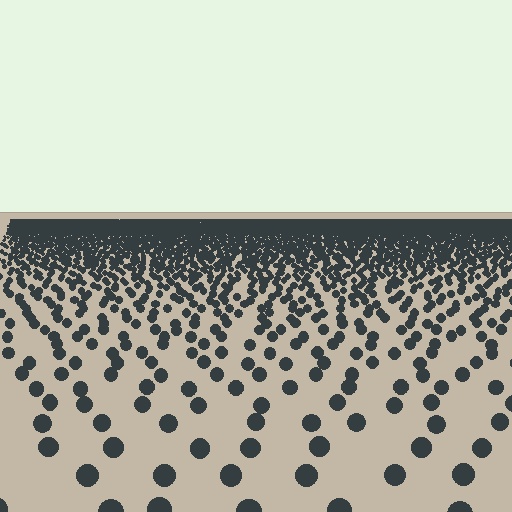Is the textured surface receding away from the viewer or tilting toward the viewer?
The surface is receding away from the viewer. Texture elements get smaller and denser toward the top.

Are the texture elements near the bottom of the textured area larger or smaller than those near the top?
Larger. Near the bottom, elements are closer to the viewer and appear at a bigger on-screen size.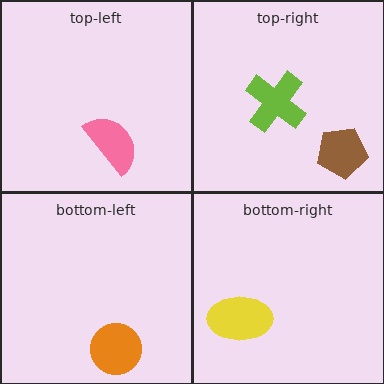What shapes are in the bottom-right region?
The yellow ellipse.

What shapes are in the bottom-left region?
The orange circle.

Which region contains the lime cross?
The top-right region.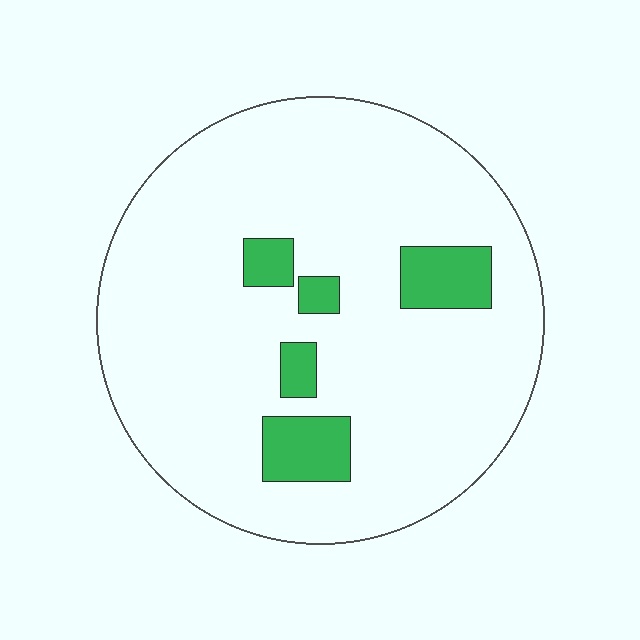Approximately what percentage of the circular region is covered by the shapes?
Approximately 10%.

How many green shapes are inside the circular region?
5.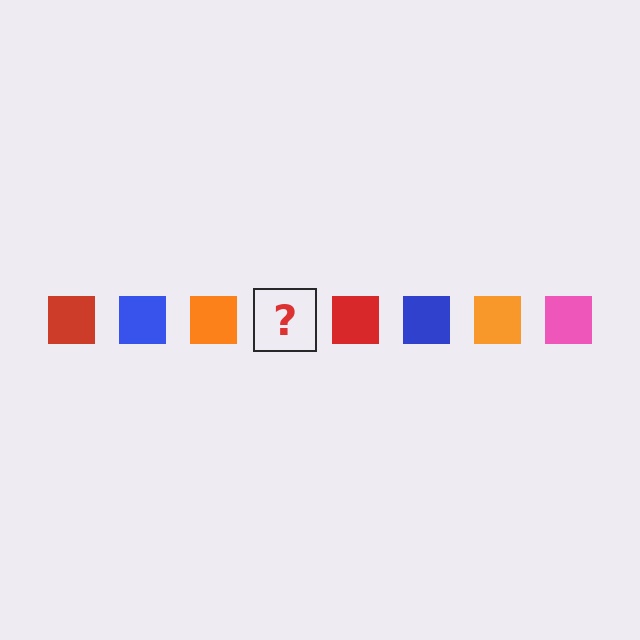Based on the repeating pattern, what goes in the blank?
The blank should be a pink square.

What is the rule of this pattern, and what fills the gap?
The rule is that the pattern cycles through red, blue, orange, pink squares. The gap should be filled with a pink square.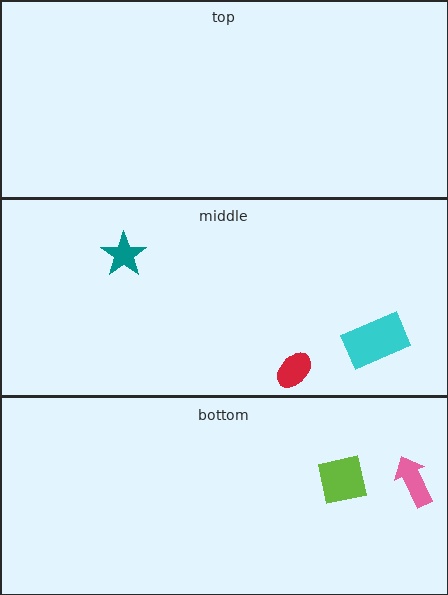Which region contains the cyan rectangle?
The middle region.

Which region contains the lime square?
The bottom region.